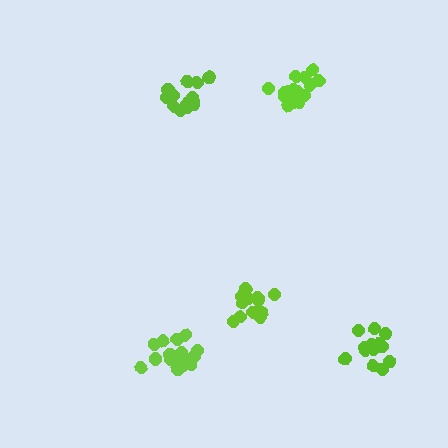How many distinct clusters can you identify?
There are 5 distinct clusters.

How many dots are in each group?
Group 1: 17 dots, Group 2: 15 dots, Group 3: 14 dots, Group 4: 16 dots, Group 5: 15 dots (77 total).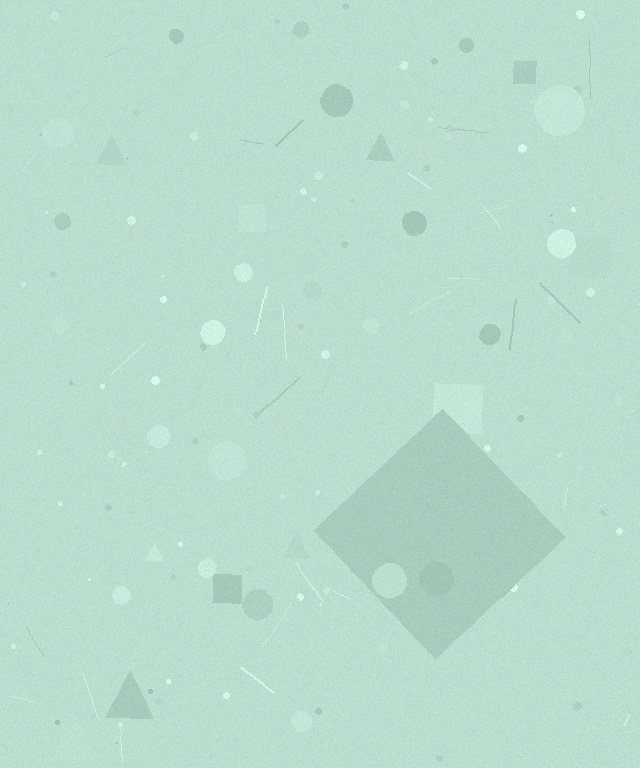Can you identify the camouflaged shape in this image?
The camouflaged shape is a diamond.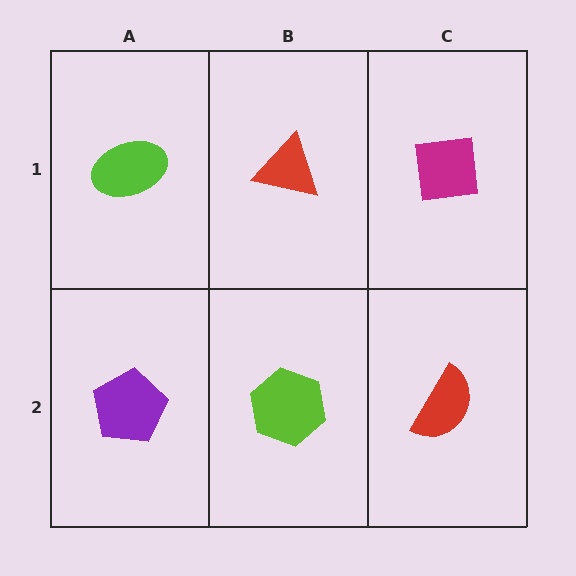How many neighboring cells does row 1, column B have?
3.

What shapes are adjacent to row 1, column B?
A lime hexagon (row 2, column B), a lime ellipse (row 1, column A), a magenta square (row 1, column C).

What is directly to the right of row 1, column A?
A red triangle.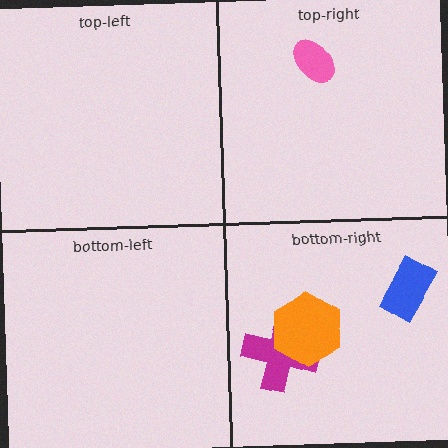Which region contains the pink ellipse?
The top-right region.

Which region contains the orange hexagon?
The bottom-right region.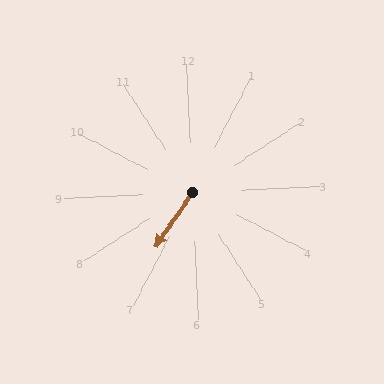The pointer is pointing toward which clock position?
Roughly 7 o'clock.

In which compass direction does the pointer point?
Southwest.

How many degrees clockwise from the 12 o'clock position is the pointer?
Approximately 217 degrees.